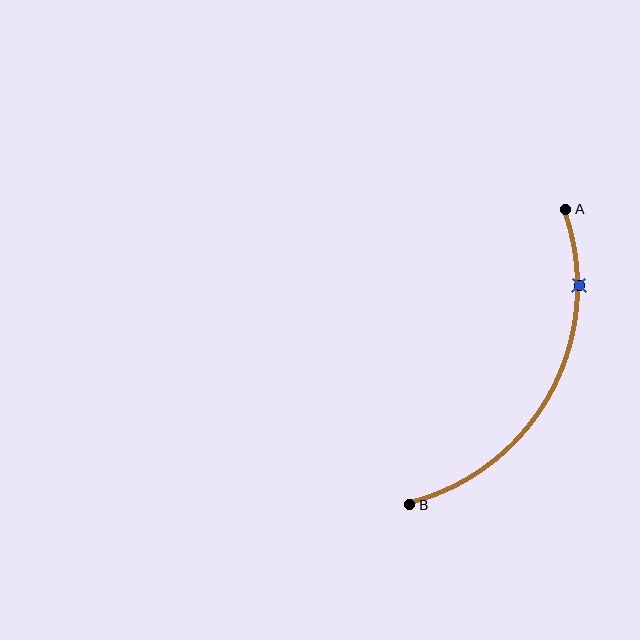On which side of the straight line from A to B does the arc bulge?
The arc bulges to the right of the straight line connecting A and B.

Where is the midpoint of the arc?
The arc midpoint is the point on the curve farthest from the straight line joining A and B. It sits to the right of that line.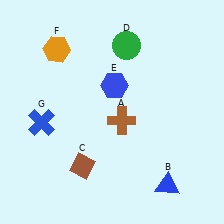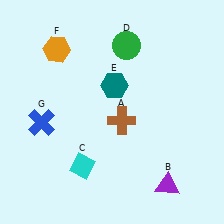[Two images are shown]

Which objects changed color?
B changed from blue to purple. C changed from brown to cyan. E changed from blue to teal.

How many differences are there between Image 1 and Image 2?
There are 3 differences between the two images.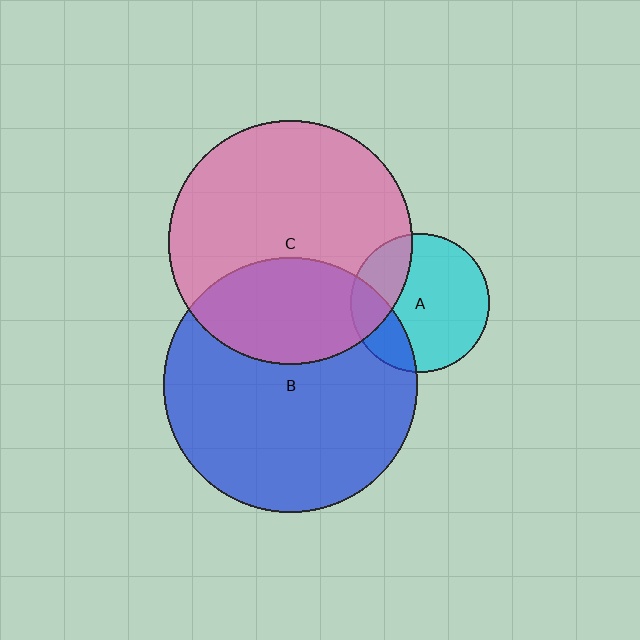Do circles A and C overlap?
Yes.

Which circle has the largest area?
Circle B (blue).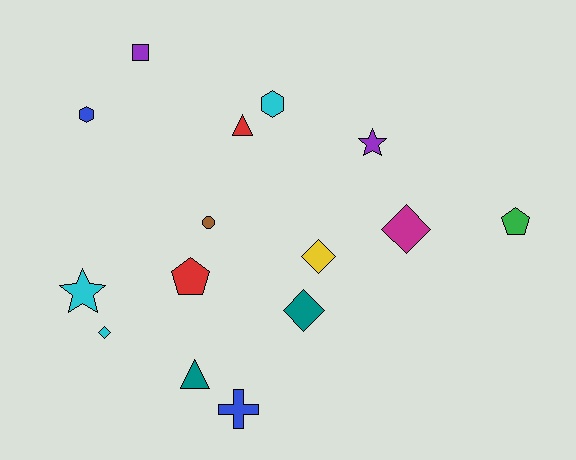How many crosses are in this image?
There is 1 cross.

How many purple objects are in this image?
There are 2 purple objects.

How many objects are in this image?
There are 15 objects.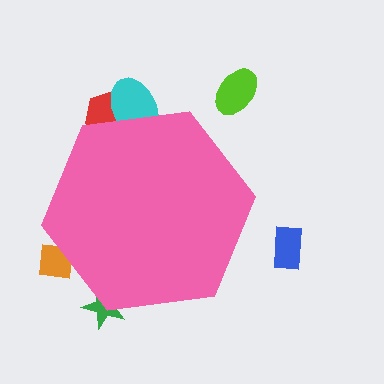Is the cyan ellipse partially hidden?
Yes, the cyan ellipse is partially hidden behind the pink hexagon.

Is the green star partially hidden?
Yes, the green star is partially hidden behind the pink hexagon.